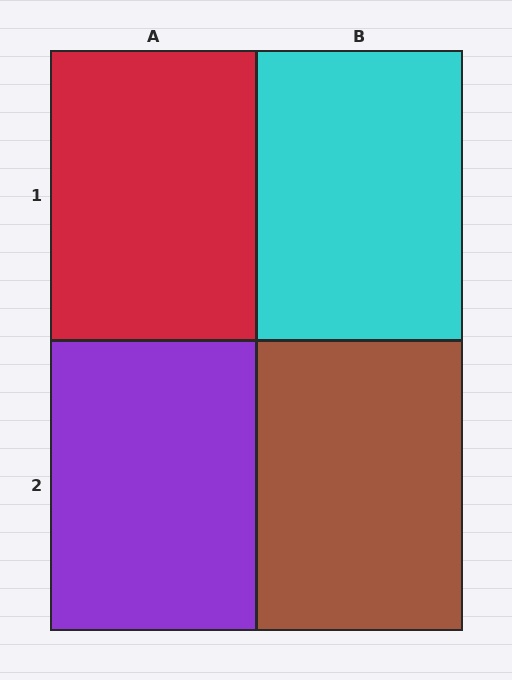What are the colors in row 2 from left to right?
Purple, brown.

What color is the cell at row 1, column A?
Red.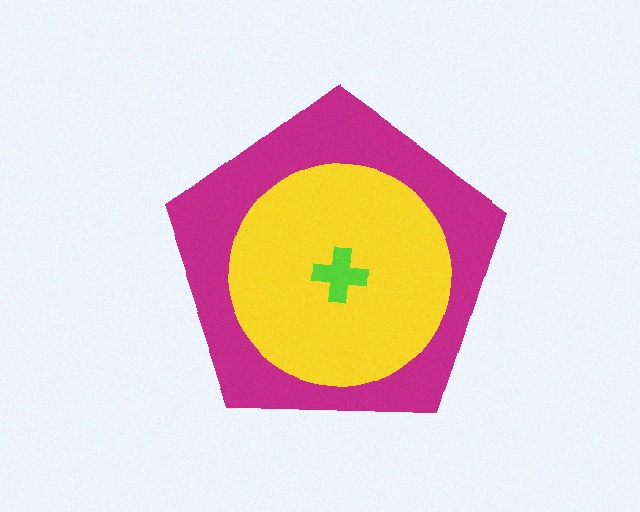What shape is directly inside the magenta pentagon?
The yellow circle.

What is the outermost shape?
The magenta pentagon.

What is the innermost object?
The lime cross.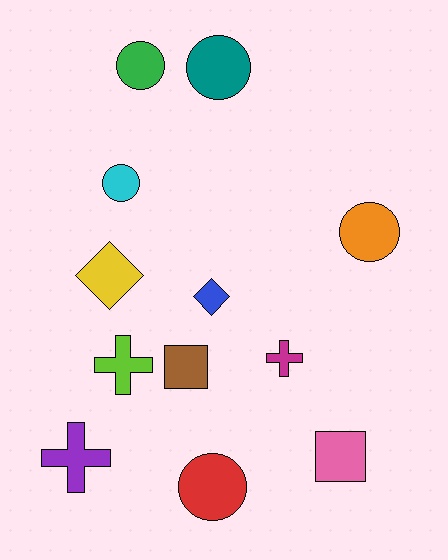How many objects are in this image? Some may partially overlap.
There are 12 objects.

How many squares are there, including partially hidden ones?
There are 2 squares.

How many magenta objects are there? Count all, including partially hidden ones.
There is 1 magenta object.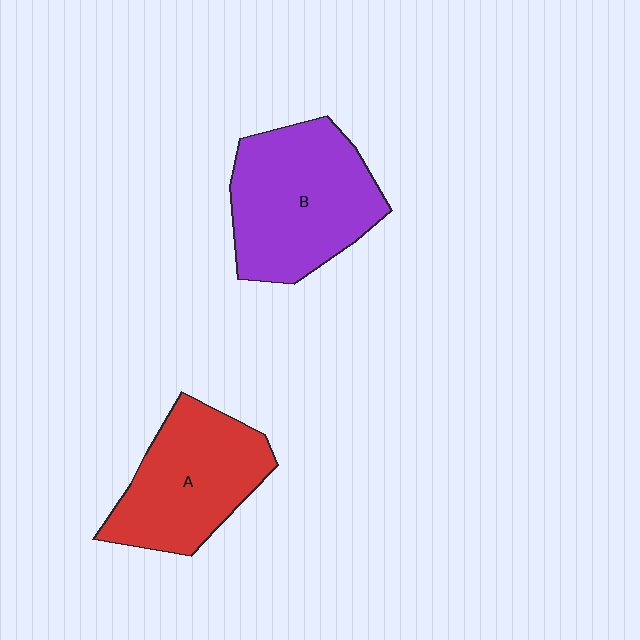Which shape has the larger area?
Shape B (purple).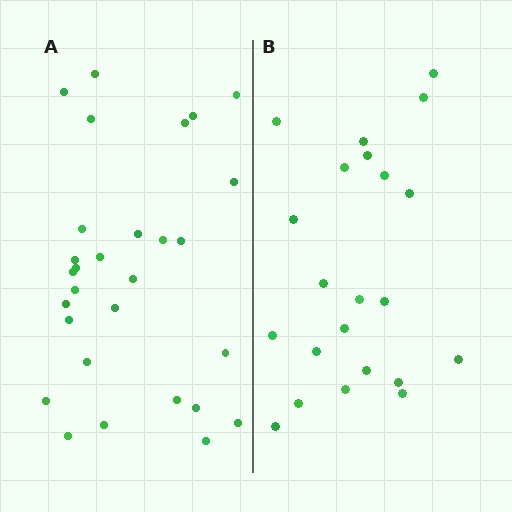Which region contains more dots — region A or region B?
Region A (the left region) has more dots.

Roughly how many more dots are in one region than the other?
Region A has roughly 8 or so more dots than region B.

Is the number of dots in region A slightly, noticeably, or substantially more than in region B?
Region A has noticeably more, but not dramatically so. The ratio is roughly 1.3 to 1.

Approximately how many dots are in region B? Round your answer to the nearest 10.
About 20 dots. (The exact count is 22, which rounds to 20.)